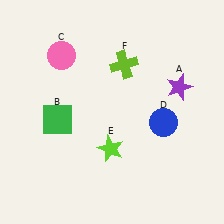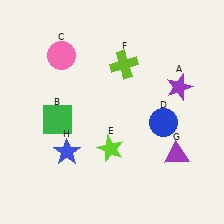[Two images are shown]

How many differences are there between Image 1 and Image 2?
There are 2 differences between the two images.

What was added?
A purple triangle (G), a blue star (H) were added in Image 2.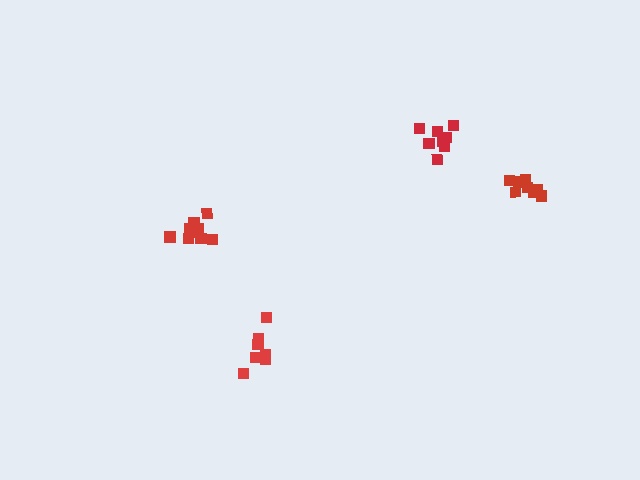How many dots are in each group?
Group 1: 7 dots, Group 2: 10 dots, Group 3: 12 dots, Group 4: 8 dots (37 total).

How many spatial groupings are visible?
There are 4 spatial groupings.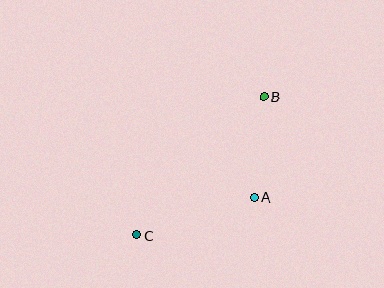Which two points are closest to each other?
Points A and B are closest to each other.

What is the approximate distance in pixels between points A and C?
The distance between A and C is approximately 123 pixels.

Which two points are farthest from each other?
Points B and C are farthest from each other.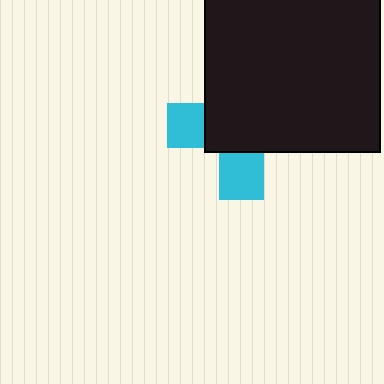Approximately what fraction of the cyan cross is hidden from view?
Roughly 67% of the cyan cross is hidden behind the black rectangle.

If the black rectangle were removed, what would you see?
You would see the complete cyan cross.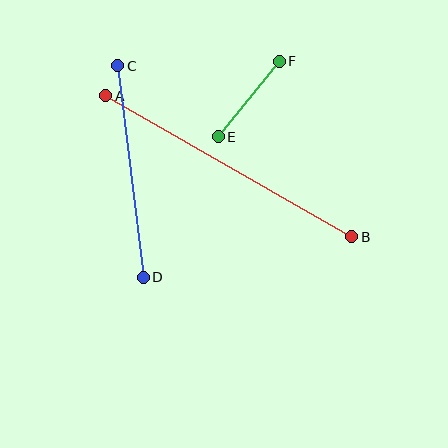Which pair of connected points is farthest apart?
Points A and B are farthest apart.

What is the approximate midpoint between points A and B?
The midpoint is at approximately (229, 166) pixels.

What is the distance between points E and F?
The distance is approximately 97 pixels.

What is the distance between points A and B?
The distance is approximately 284 pixels.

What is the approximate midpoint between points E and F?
The midpoint is at approximately (249, 99) pixels.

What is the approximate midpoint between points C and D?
The midpoint is at approximately (131, 172) pixels.